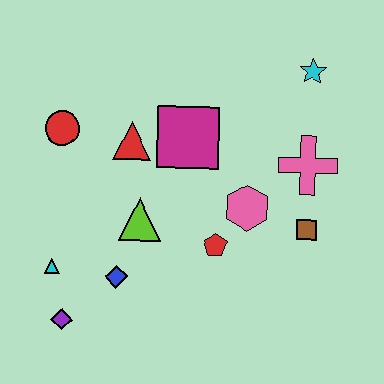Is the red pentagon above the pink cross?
No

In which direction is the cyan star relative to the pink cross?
The cyan star is above the pink cross.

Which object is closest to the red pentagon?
The pink hexagon is closest to the red pentagon.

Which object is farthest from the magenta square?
The purple diamond is farthest from the magenta square.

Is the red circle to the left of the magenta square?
Yes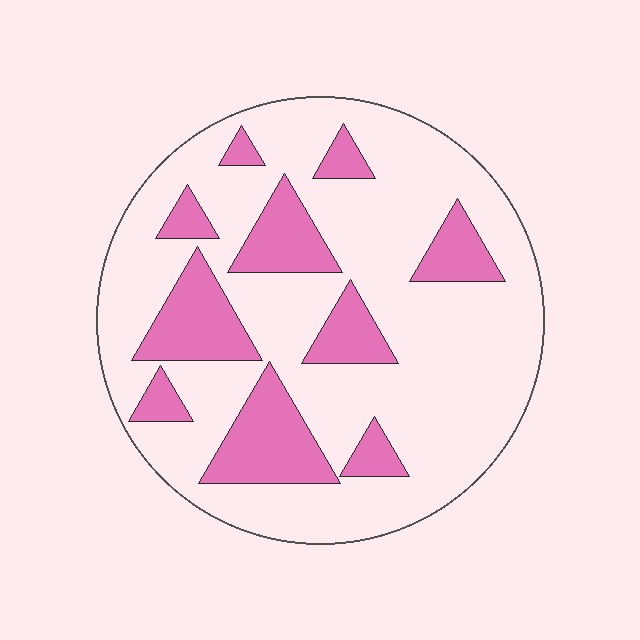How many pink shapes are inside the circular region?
10.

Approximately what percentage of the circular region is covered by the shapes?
Approximately 25%.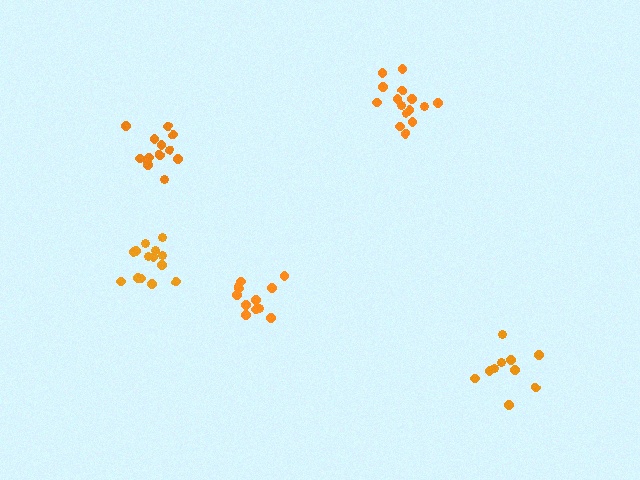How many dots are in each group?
Group 1: 12 dots, Group 2: 10 dots, Group 3: 15 dots, Group 4: 14 dots, Group 5: 13 dots (64 total).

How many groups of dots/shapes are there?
There are 5 groups.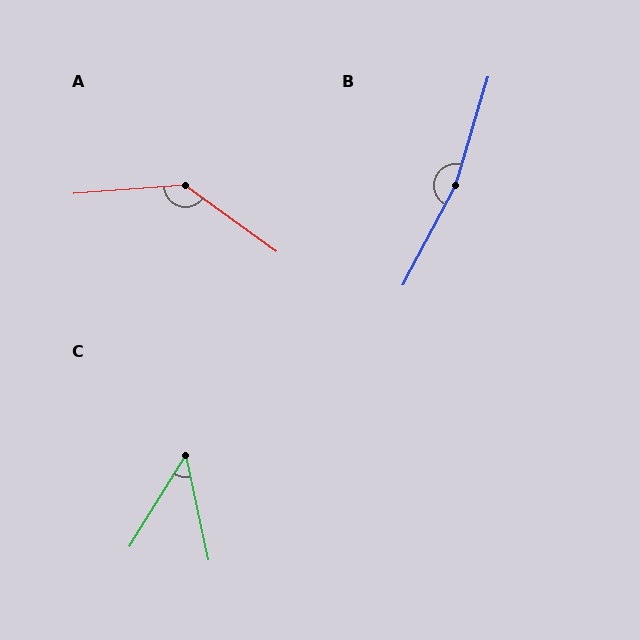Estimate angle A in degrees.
Approximately 140 degrees.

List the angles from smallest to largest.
C (44°), A (140°), B (169°).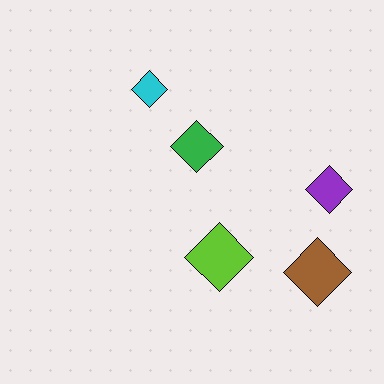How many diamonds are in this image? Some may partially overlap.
There are 5 diamonds.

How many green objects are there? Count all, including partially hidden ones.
There is 1 green object.